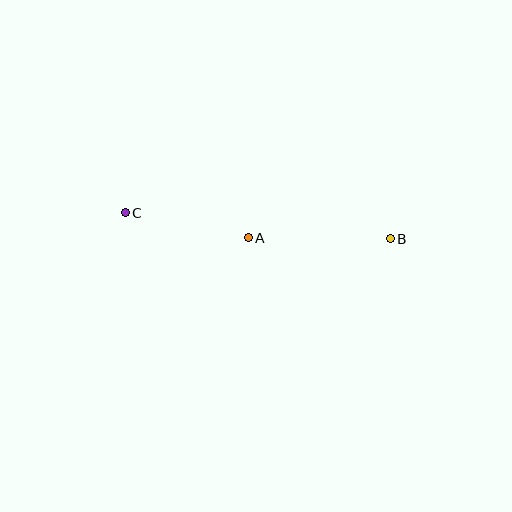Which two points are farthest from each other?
Points B and C are farthest from each other.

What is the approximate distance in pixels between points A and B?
The distance between A and B is approximately 142 pixels.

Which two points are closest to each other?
Points A and C are closest to each other.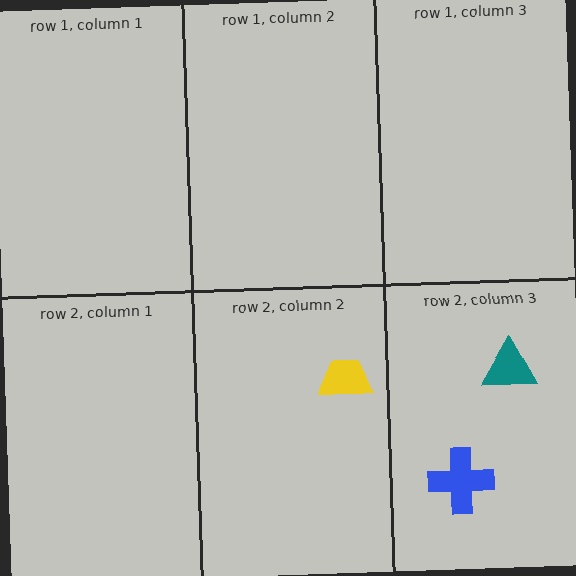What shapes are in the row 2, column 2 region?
The yellow trapezoid.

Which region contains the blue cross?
The row 2, column 3 region.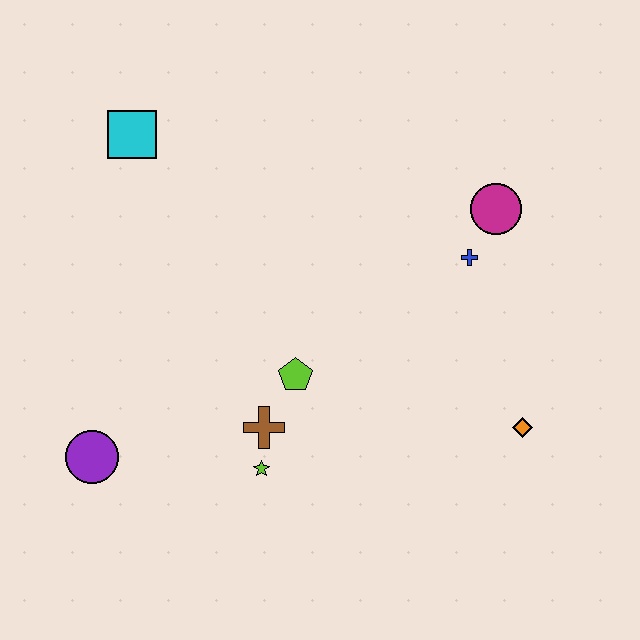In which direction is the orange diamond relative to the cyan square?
The orange diamond is to the right of the cyan square.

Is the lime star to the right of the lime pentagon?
No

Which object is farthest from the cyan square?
The orange diamond is farthest from the cyan square.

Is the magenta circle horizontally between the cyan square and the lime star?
No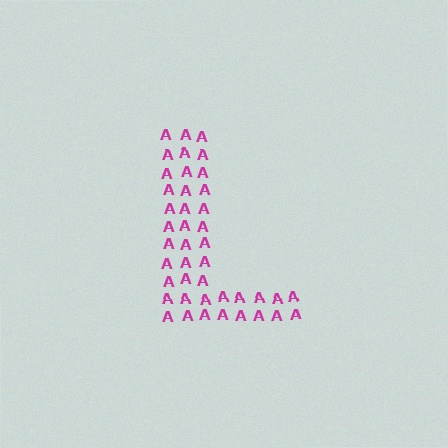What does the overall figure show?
The overall figure shows the letter L.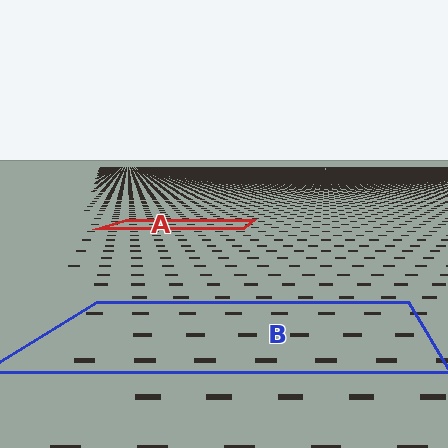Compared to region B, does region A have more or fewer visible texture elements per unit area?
Region A has more texture elements per unit area — they are packed more densely because it is farther away.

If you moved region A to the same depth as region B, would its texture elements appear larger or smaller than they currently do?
They would appear larger. At a closer depth, the same texture elements are projected at a bigger on-screen size.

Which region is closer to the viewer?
Region B is closer. The texture elements there are larger and more spread out.